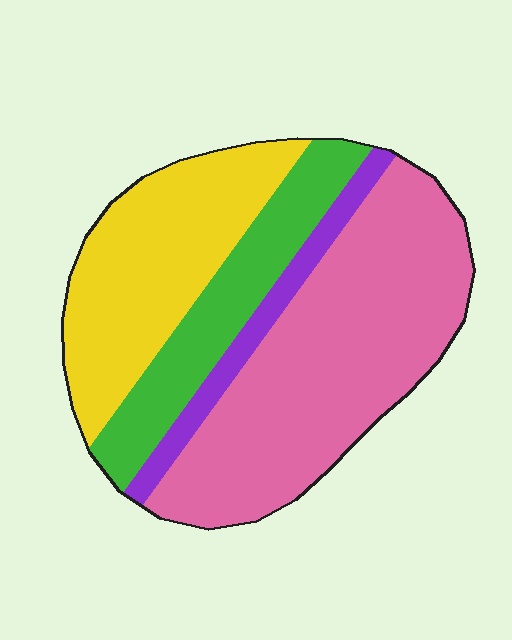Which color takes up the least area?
Purple, at roughly 10%.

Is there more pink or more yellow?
Pink.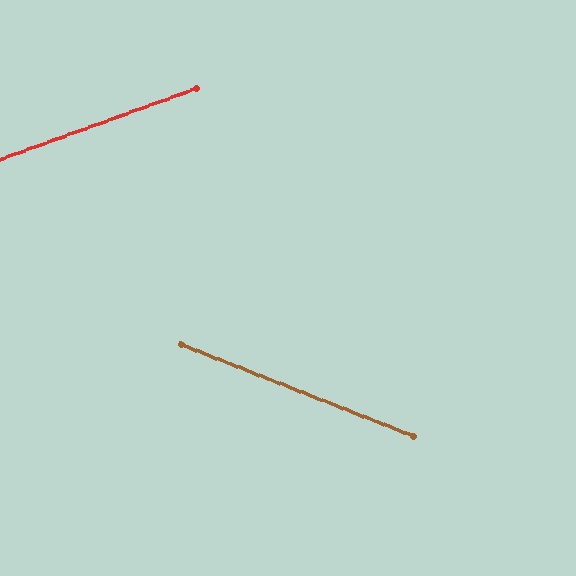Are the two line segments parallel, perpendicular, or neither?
Neither parallel nor perpendicular — they differ by about 41°.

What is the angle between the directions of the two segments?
Approximately 41 degrees.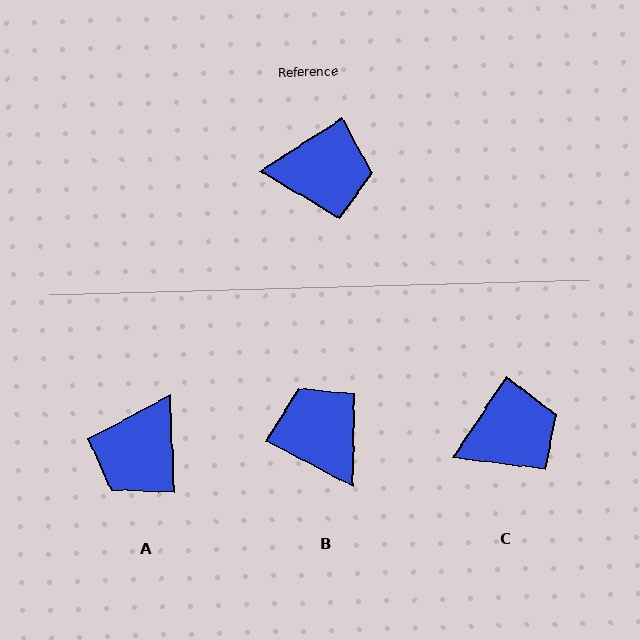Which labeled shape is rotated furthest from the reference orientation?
A, about 121 degrees away.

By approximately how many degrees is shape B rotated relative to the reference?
Approximately 120 degrees counter-clockwise.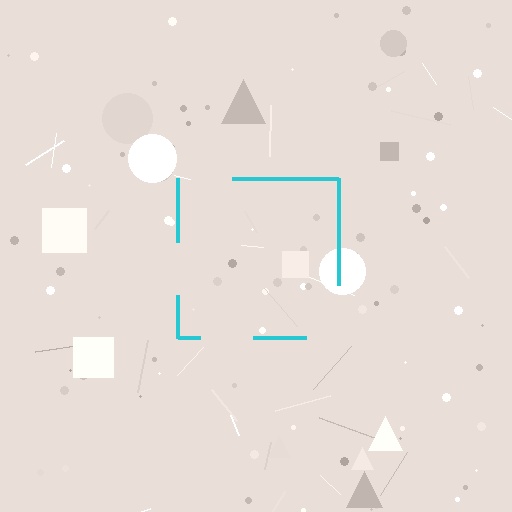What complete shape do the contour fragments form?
The contour fragments form a square.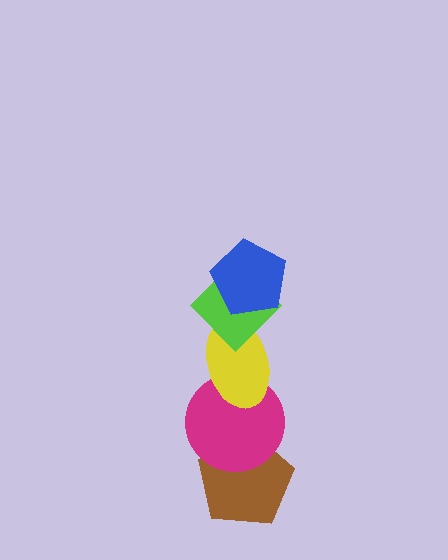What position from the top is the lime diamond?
The lime diamond is 2nd from the top.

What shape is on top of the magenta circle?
The yellow ellipse is on top of the magenta circle.